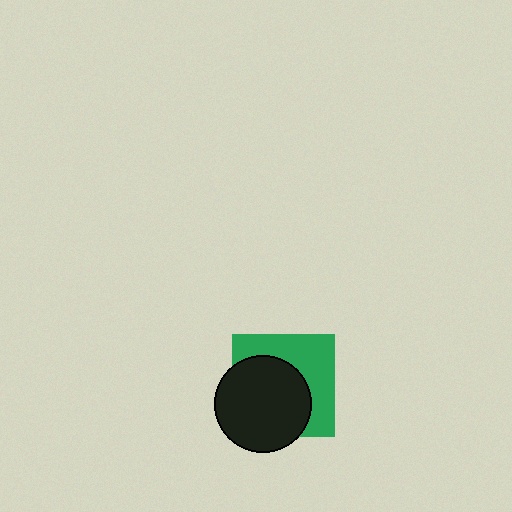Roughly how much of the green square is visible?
About half of it is visible (roughly 46%).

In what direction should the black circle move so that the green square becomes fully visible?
The black circle should move toward the lower-left. That is the shortest direction to clear the overlap and leave the green square fully visible.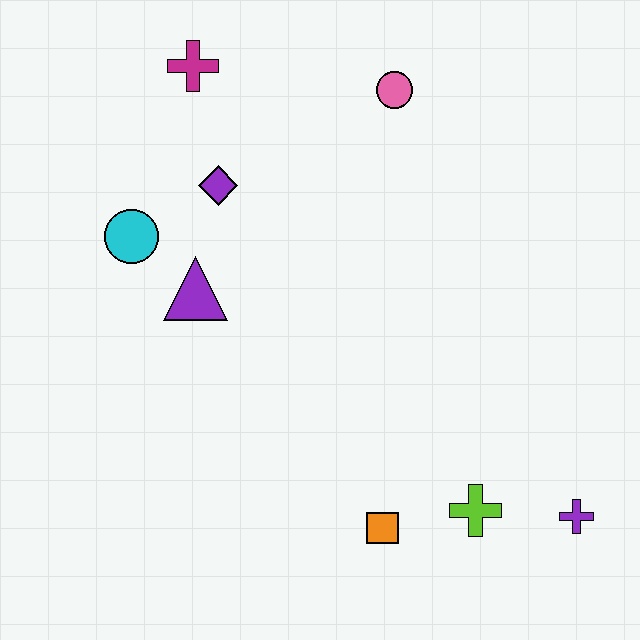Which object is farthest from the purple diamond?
The purple cross is farthest from the purple diamond.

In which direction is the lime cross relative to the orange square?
The lime cross is to the right of the orange square.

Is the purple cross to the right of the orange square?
Yes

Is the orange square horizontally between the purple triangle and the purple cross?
Yes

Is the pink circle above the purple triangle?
Yes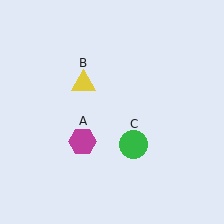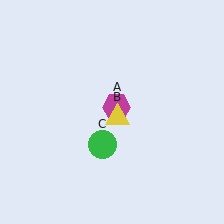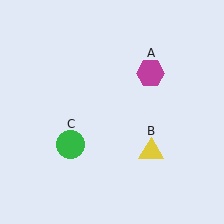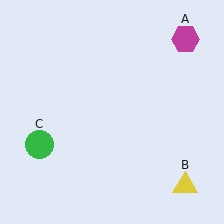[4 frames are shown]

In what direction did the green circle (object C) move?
The green circle (object C) moved left.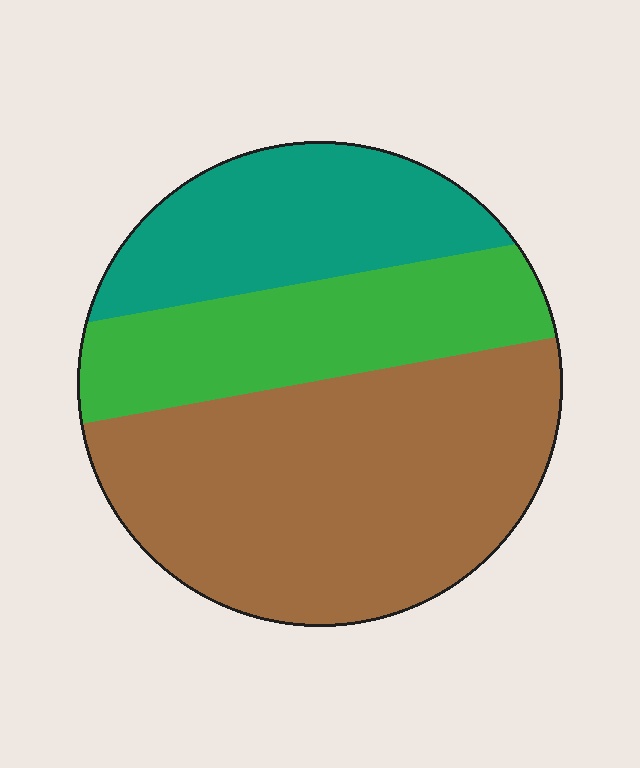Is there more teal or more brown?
Brown.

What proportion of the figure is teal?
Teal covers about 25% of the figure.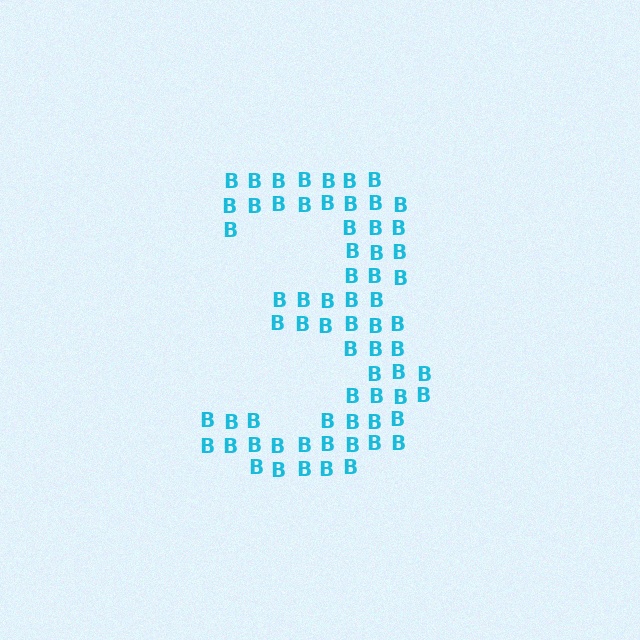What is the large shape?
The large shape is the digit 3.